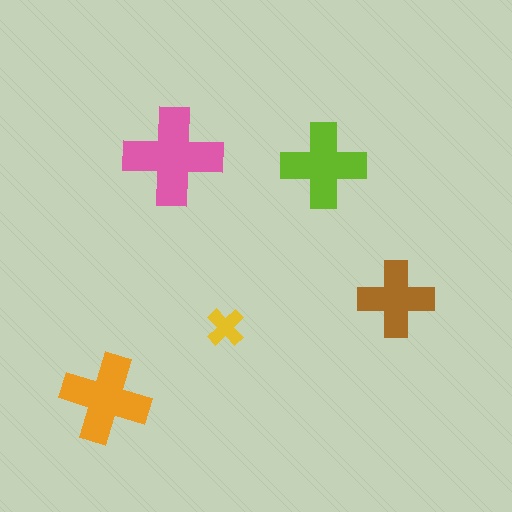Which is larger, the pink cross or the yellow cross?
The pink one.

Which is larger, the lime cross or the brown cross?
The lime one.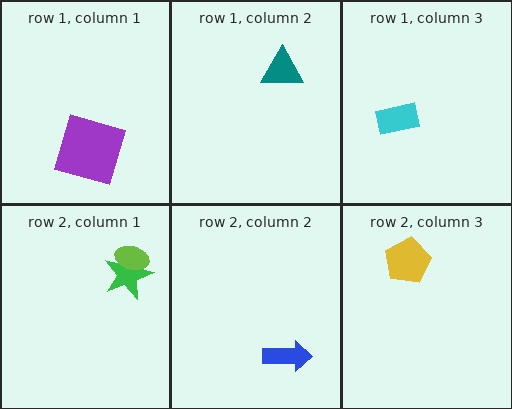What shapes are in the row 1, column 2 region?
The teal triangle.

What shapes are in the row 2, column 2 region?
The blue arrow.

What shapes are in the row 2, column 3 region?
The yellow pentagon.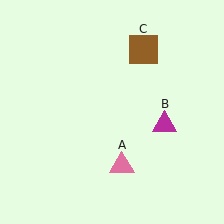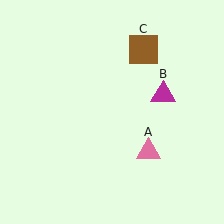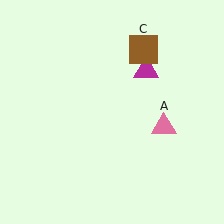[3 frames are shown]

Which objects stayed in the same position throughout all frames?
Brown square (object C) remained stationary.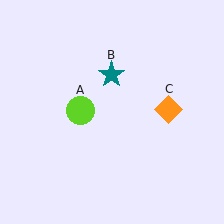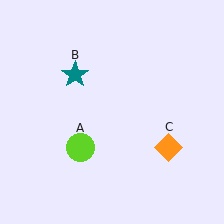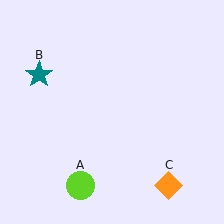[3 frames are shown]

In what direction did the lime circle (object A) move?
The lime circle (object A) moved down.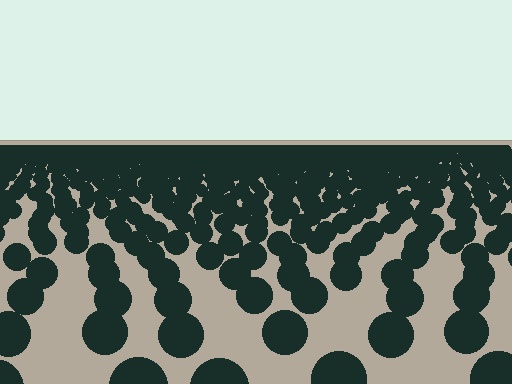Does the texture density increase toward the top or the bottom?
Density increases toward the top.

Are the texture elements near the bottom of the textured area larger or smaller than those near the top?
Larger. Near the bottom, elements are closer to the viewer and appear at a bigger on-screen size.